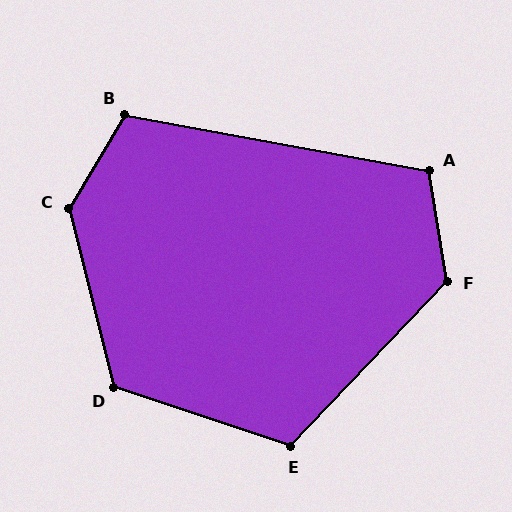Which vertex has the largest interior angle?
C, at approximately 135 degrees.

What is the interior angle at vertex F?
Approximately 127 degrees (obtuse).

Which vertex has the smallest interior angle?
A, at approximately 110 degrees.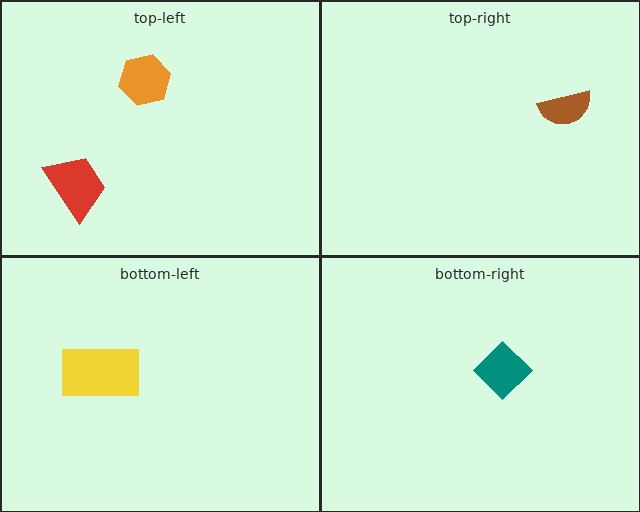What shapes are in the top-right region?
The brown semicircle.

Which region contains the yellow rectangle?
The bottom-left region.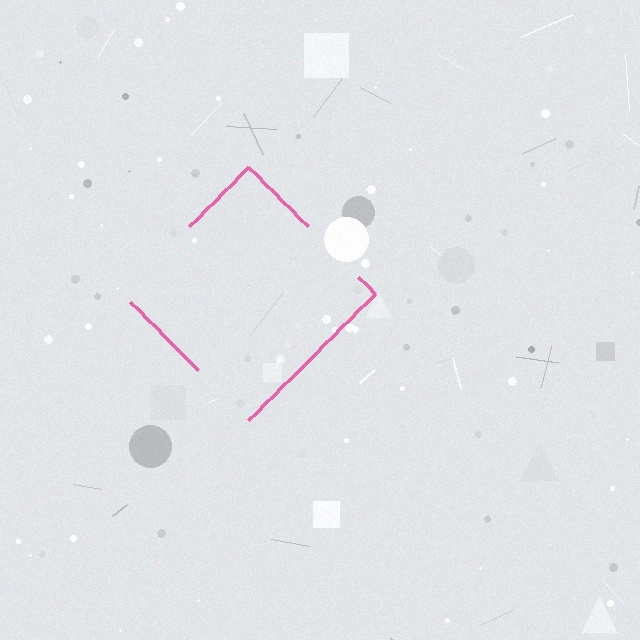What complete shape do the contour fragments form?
The contour fragments form a diamond.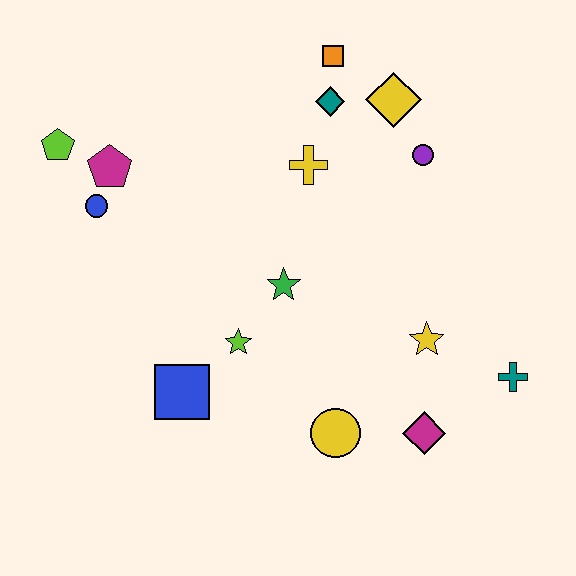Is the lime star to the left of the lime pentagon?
No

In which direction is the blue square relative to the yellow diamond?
The blue square is below the yellow diamond.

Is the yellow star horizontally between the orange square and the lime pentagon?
No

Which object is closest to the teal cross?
The yellow star is closest to the teal cross.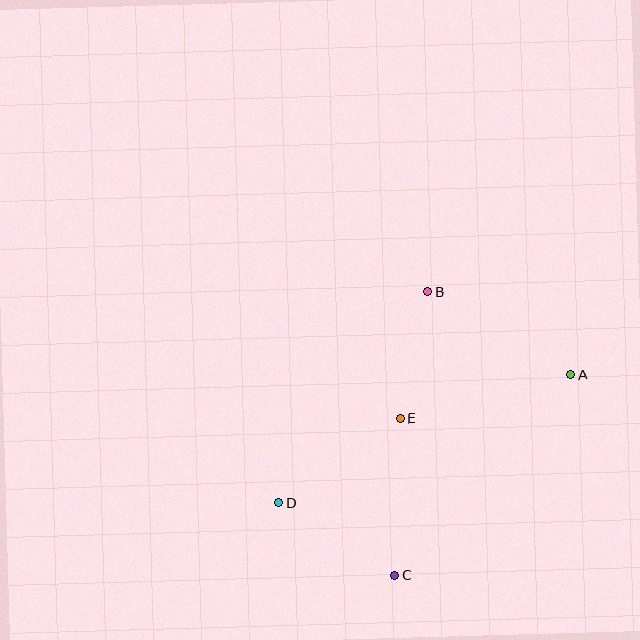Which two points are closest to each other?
Points B and E are closest to each other.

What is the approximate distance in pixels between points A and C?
The distance between A and C is approximately 266 pixels.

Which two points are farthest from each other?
Points A and D are farthest from each other.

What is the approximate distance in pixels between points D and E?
The distance between D and E is approximately 148 pixels.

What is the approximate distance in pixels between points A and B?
The distance between A and B is approximately 165 pixels.